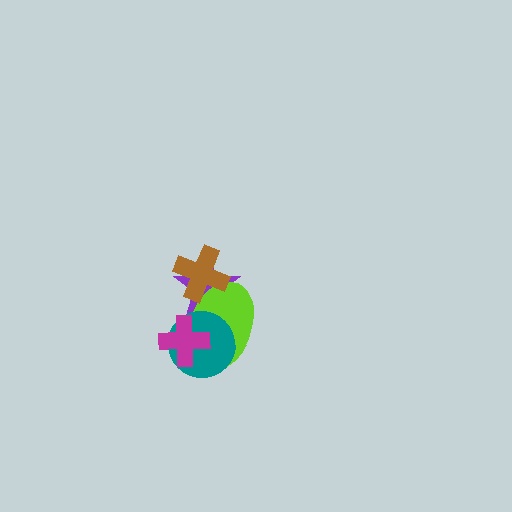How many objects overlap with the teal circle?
3 objects overlap with the teal circle.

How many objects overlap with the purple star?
3 objects overlap with the purple star.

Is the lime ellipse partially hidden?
Yes, it is partially covered by another shape.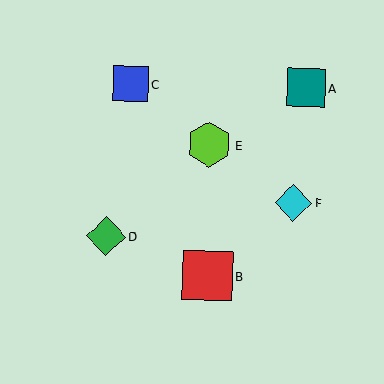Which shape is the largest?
The red square (labeled B) is the largest.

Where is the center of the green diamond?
The center of the green diamond is at (106, 236).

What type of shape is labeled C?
Shape C is a blue square.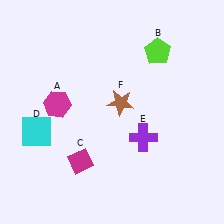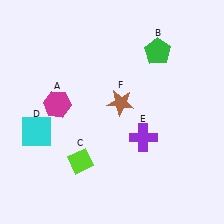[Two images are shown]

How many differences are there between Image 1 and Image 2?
There are 2 differences between the two images.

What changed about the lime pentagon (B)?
In Image 1, B is lime. In Image 2, it changed to green.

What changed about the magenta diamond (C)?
In Image 1, C is magenta. In Image 2, it changed to lime.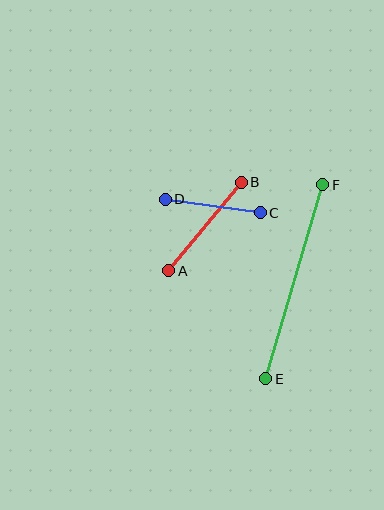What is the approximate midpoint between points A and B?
The midpoint is at approximately (205, 227) pixels.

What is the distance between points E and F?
The distance is approximately 202 pixels.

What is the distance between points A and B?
The distance is approximately 114 pixels.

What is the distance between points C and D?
The distance is approximately 96 pixels.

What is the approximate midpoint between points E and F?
The midpoint is at approximately (294, 282) pixels.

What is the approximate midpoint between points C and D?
The midpoint is at approximately (213, 206) pixels.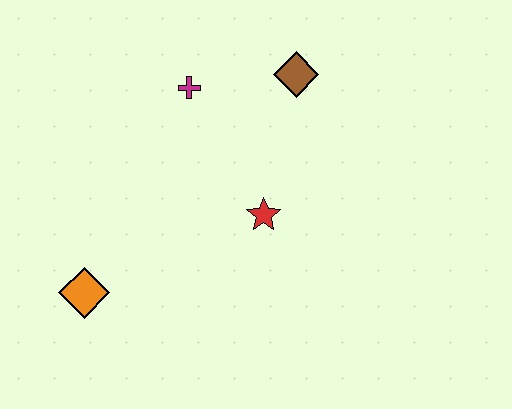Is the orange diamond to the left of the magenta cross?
Yes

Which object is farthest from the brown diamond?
The orange diamond is farthest from the brown diamond.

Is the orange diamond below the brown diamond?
Yes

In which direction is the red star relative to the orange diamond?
The red star is to the right of the orange diamond.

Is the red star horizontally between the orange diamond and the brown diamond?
Yes